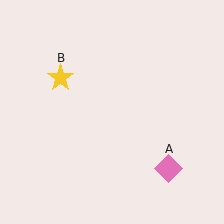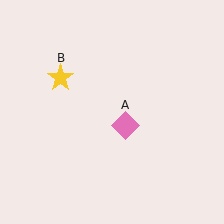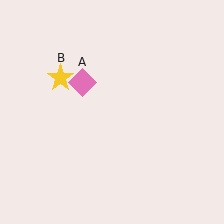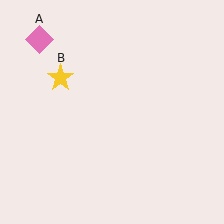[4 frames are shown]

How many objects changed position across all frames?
1 object changed position: pink diamond (object A).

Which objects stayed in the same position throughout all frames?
Yellow star (object B) remained stationary.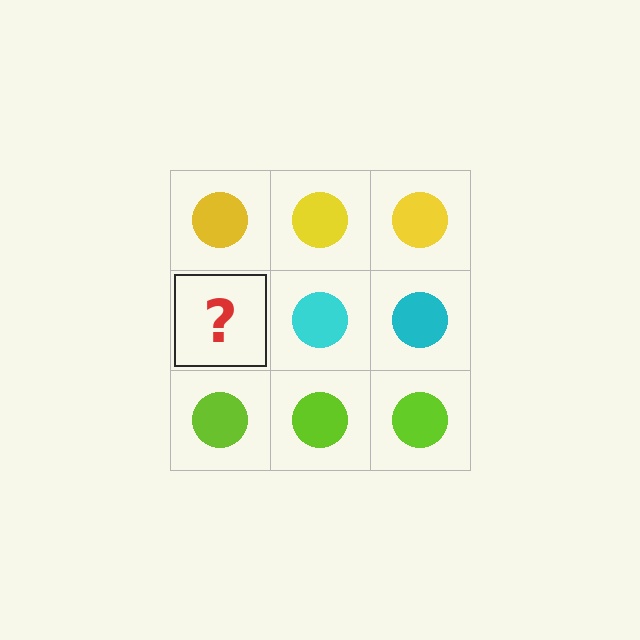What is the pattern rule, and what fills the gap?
The rule is that each row has a consistent color. The gap should be filled with a cyan circle.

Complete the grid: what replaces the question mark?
The question mark should be replaced with a cyan circle.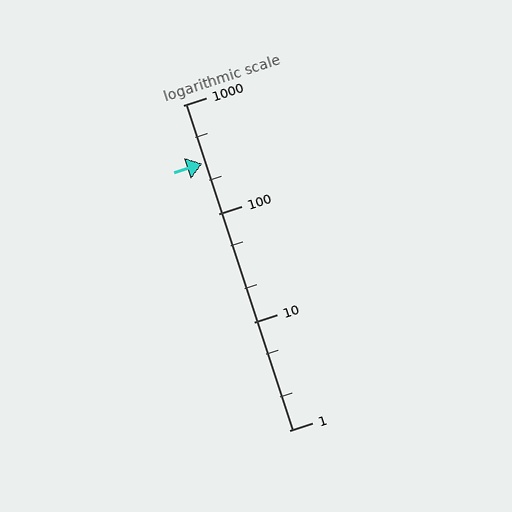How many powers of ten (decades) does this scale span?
The scale spans 3 decades, from 1 to 1000.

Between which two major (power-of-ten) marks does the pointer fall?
The pointer is between 100 and 1000.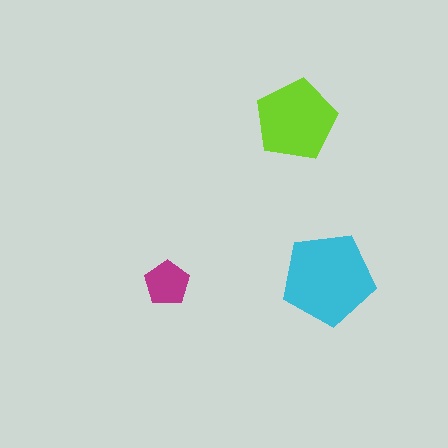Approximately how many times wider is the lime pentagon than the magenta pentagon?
About 2 times wider.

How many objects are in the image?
There are 3 objects in the image.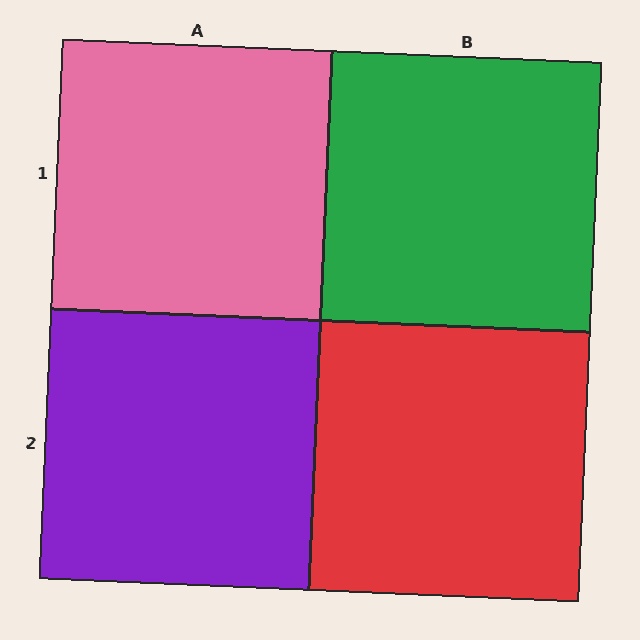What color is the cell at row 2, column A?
Purple.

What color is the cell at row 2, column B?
Red.